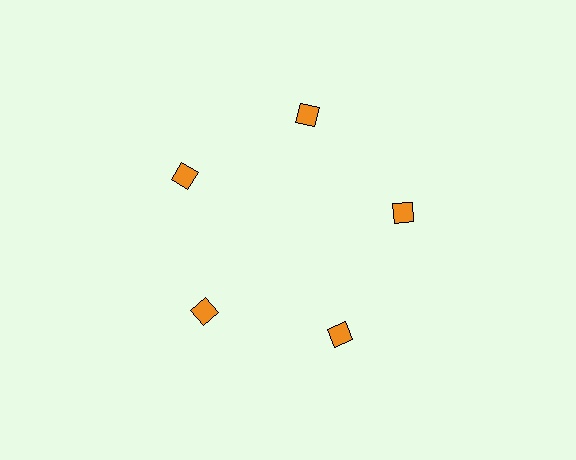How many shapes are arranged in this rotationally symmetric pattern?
There are 5 shapes, arranged in 5 groups of 1.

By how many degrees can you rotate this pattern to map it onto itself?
The pattern maps onto itself every 72 degrees of rotation.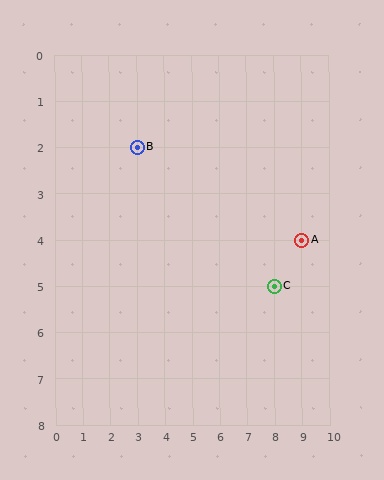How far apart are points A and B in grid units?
Points A and B are 6 columns and 2 rows apart (about 6.3 grid units diagonally).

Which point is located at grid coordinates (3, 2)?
Point B is at (3, 2).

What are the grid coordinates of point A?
Point A is at grid coordinates (9, 4).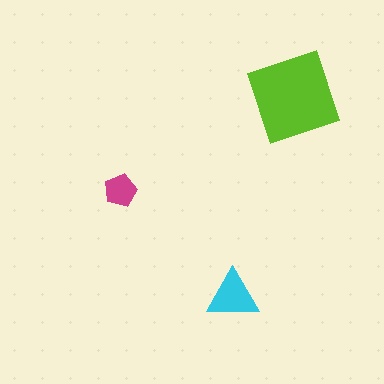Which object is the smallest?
The magenta pentagon.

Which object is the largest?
The lime diamond.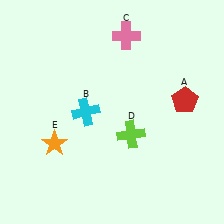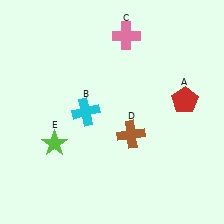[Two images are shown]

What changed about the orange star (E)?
In Image 1, E is orange. In Image 2, it changed to lime.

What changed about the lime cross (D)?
In Image 1, D is lime. In Image 2, it changed to brown.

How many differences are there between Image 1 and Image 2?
There are 2 differences between the two images.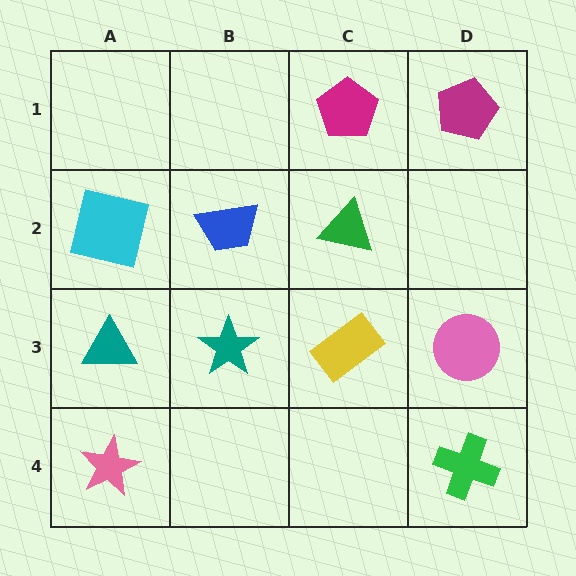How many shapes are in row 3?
4 shapes.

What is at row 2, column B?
A blue trapezoid.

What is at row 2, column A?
A cyan square.